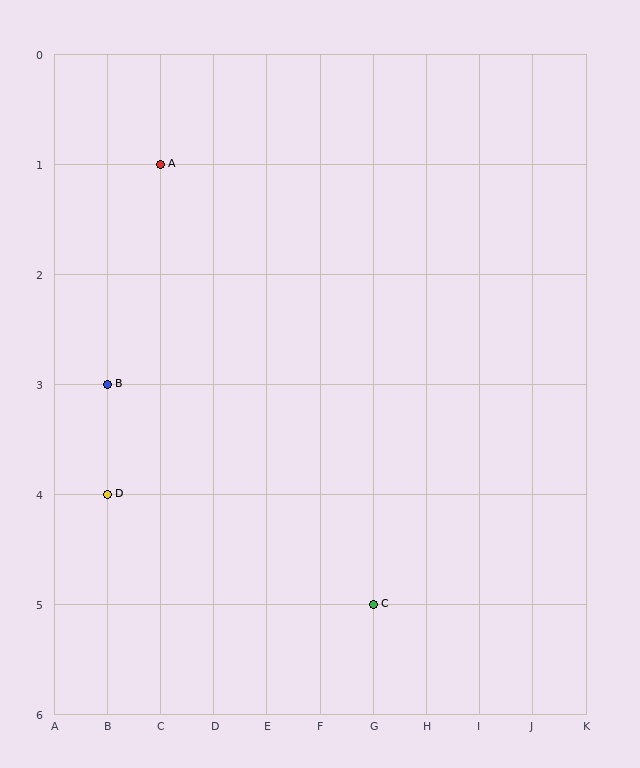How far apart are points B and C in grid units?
Points B and C are 5 columns and 2 rows apart (about 5.4 grid units diagonally).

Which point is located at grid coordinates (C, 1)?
Point A is at (C, 1).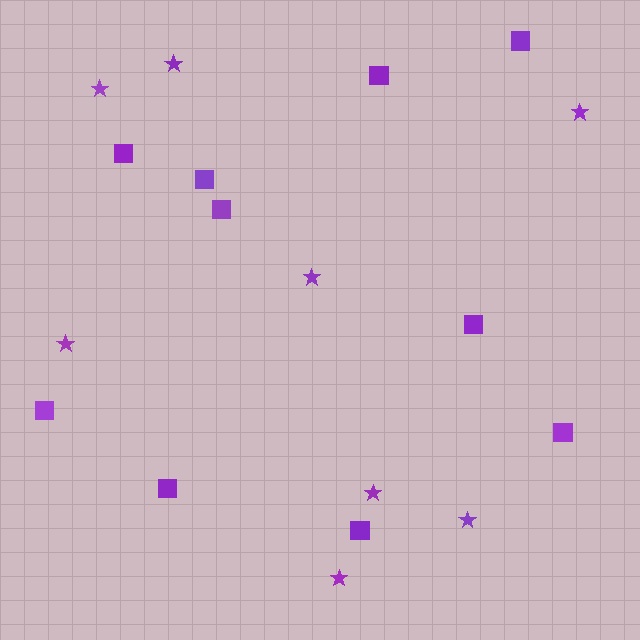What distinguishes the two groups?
There are 2 groups: one group of squares (10) and one group of stars (8).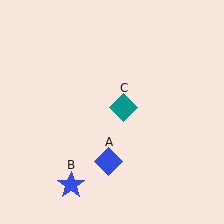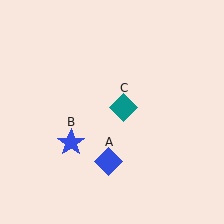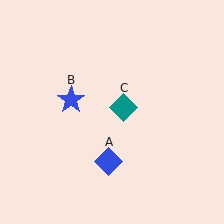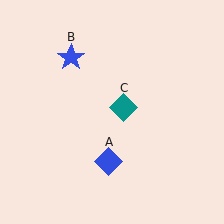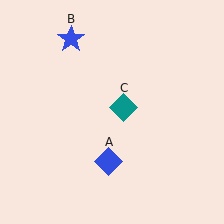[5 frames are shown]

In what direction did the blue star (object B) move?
The blue star (object B) moved up.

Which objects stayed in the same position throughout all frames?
Blue diamond (object A) and teal diamond (object C) remained stationary.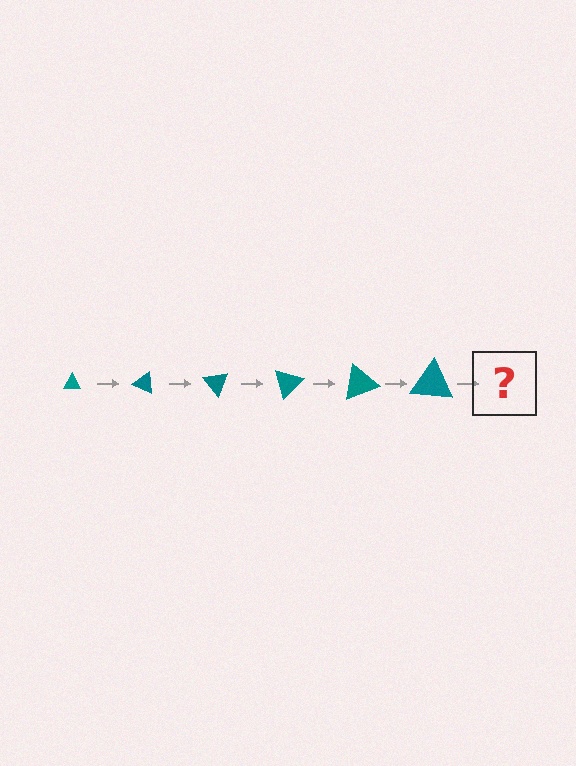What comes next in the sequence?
The next element should be a triangle, larger than the previous one and rotated 150 degrees from the start.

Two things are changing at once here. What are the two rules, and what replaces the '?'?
The two rules are that the triangle grows larger each step and it rotates 25 degrees each step. The '?' should be a triangle, larger than the previous one and rotated 150 degrees from the start.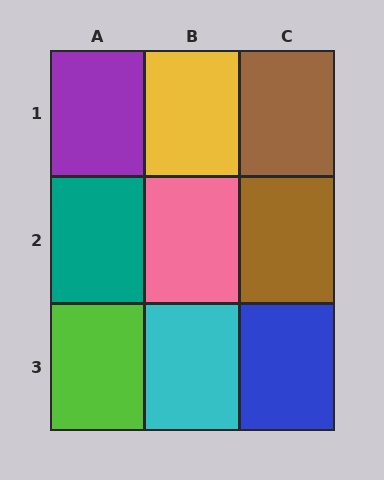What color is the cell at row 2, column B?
Pink.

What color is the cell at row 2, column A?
Teal.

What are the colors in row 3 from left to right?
Lime, cyan, blue.